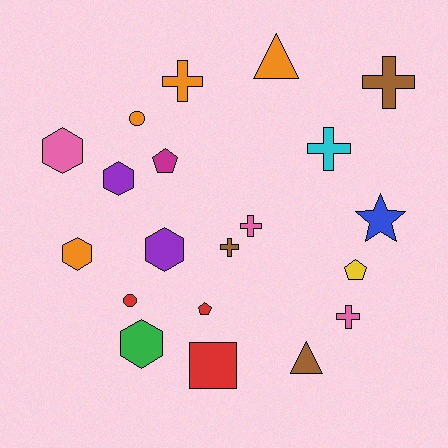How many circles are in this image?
There are 2 circles.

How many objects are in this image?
There are 20 objects.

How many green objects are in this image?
There is 1 green object.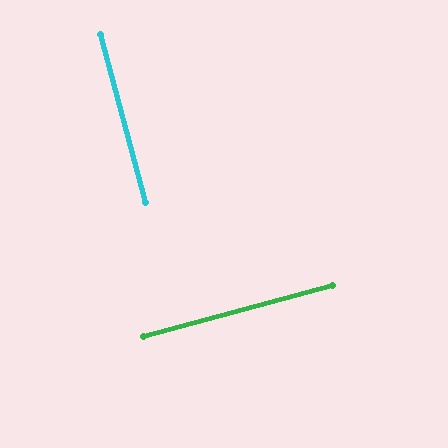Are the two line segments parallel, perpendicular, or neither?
Perpendicular — they meet at approximately 90°.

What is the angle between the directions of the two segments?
Approximately 90 degrees.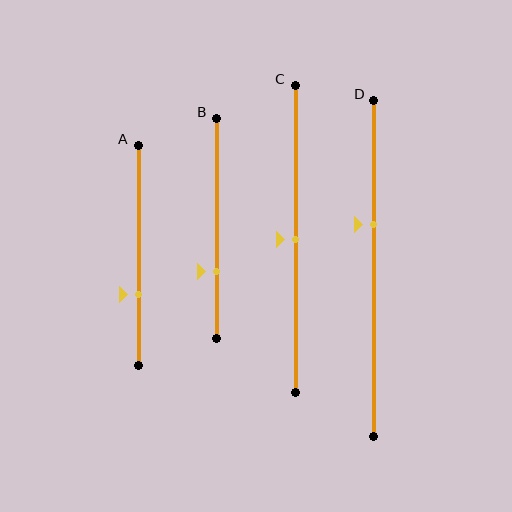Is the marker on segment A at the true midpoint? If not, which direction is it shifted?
No, the marker on segment A is shifted downward by about 18% of the segment length.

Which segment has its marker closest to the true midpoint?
Segment C has its marker closest to the true midpoint.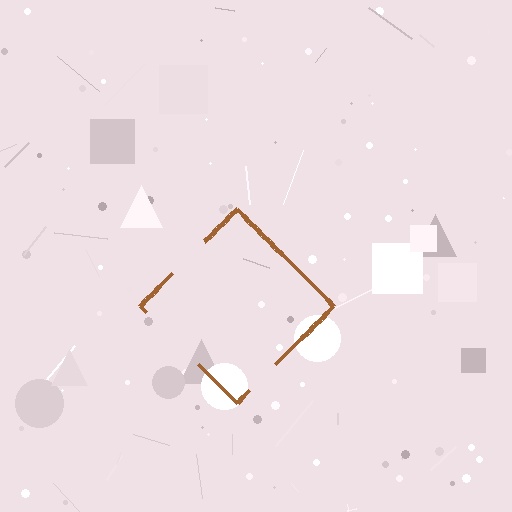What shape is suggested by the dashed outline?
The dashed outline suggests a diamond.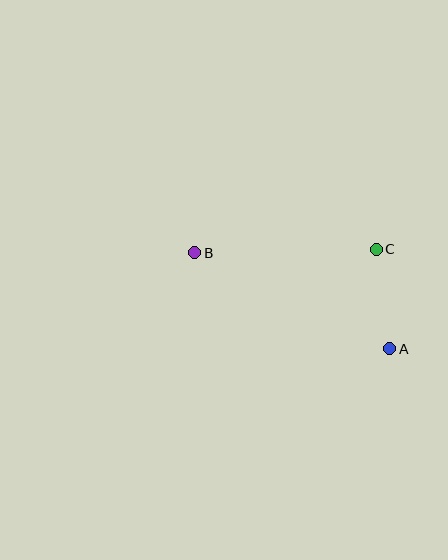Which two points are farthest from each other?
Points A and B are farthest from each other.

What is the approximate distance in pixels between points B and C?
The distance between B and C is approximately 181 pixels.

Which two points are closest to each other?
Points A and C are closest to each other.